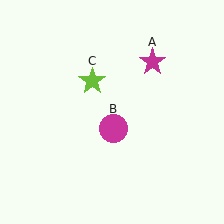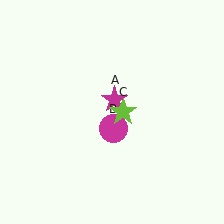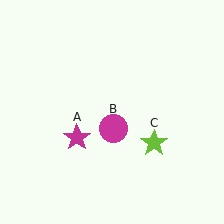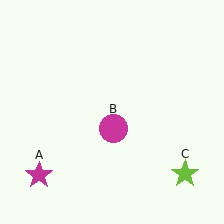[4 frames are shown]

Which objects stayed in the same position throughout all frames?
Magenta circle (object B) remained stationary.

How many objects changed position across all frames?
2 objects changed position: magenta star (object A), lime star (object C).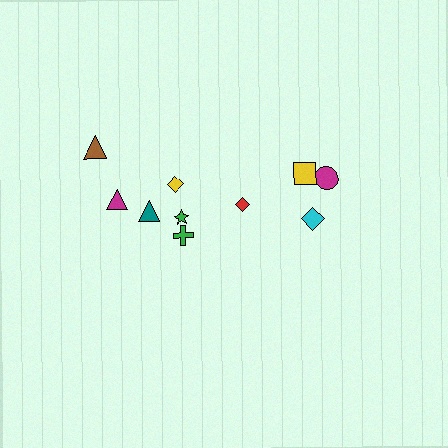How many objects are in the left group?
There are 6 objects.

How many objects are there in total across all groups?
There are 10 objects.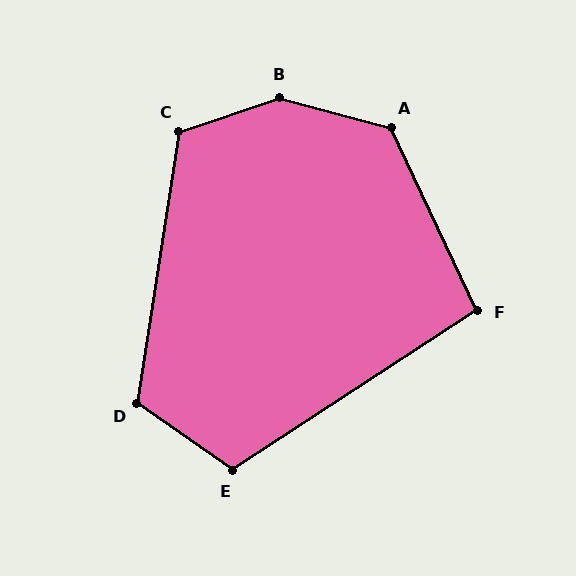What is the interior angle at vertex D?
Approximately 116 degrees (obtuse).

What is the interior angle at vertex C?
Approximately 118 degrees (obtuse).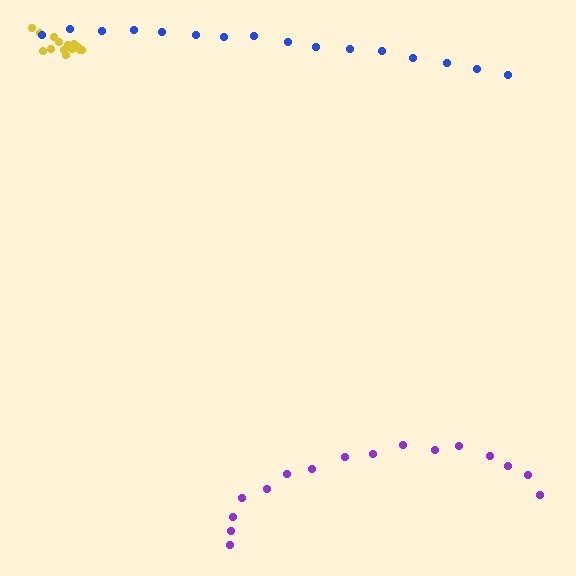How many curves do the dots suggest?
There are 3 distinct paths.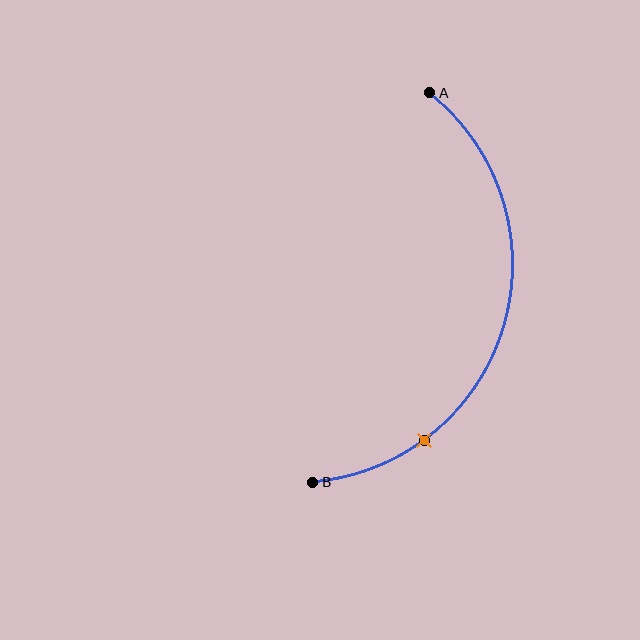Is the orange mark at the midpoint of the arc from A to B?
No. The orange mark lies on the arc but is closer to endpoint B. The arc midpoint would be at the point on the curve equidistant along the arc from both A and B.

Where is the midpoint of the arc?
The arc midpoint is the point on the curve farthest from the straight line joining A and B. It sits to the right of that line.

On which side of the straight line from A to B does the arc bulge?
The arc bulges to the right of the straight line connecting A and B.